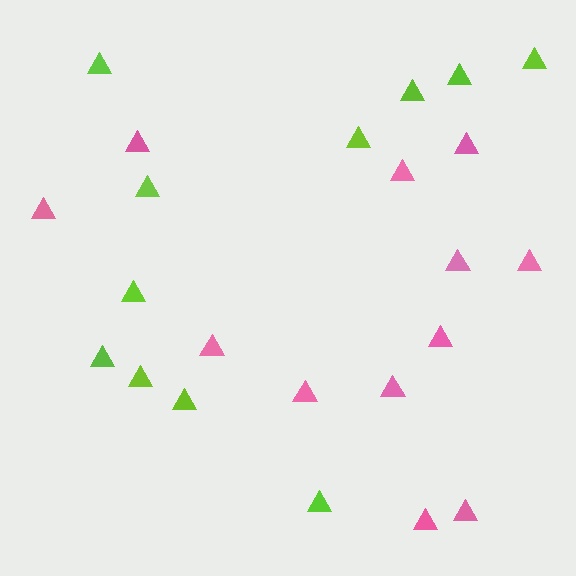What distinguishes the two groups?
There are 2 groups: one group of lime triangles (11) and one group of pink triangles (12).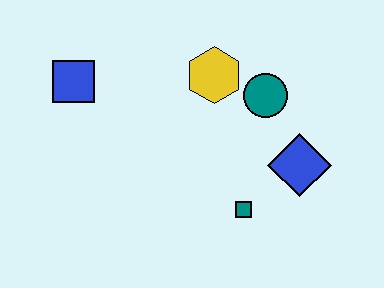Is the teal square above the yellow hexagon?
No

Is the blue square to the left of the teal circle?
Yes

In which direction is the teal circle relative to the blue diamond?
The teal circle is above the blue diamond.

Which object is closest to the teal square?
The blue diamond is closest to the teal square.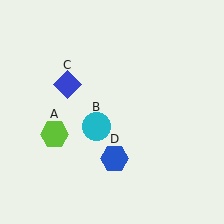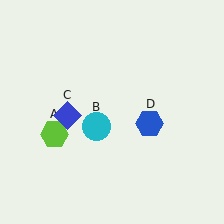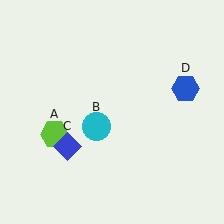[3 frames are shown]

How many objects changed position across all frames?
2 objects changed position: blue diamond (object C), blue hexagon (object D).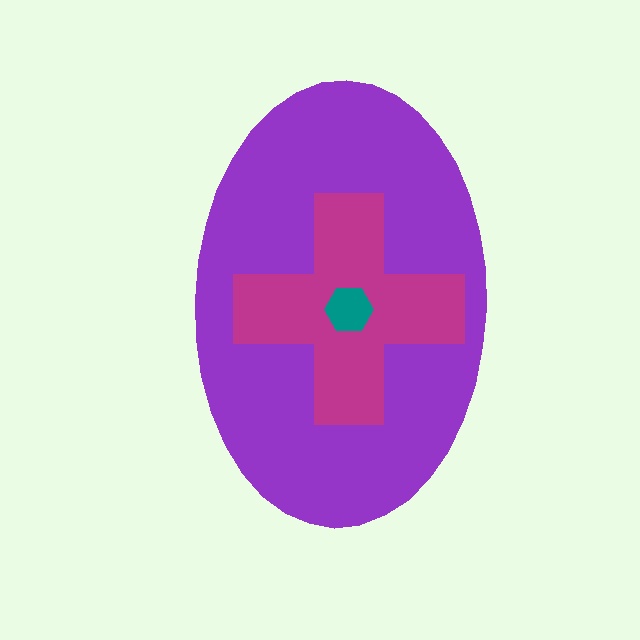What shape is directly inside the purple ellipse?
The magenta cross.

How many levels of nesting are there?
3.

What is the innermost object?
The teal hexagon.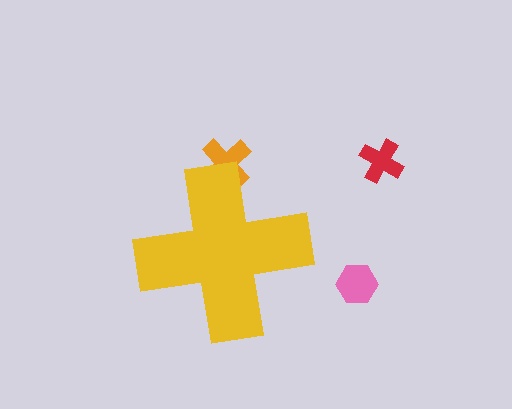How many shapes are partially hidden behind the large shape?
1 shape is partially hidden.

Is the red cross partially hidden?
No, the red cross is fully visible.